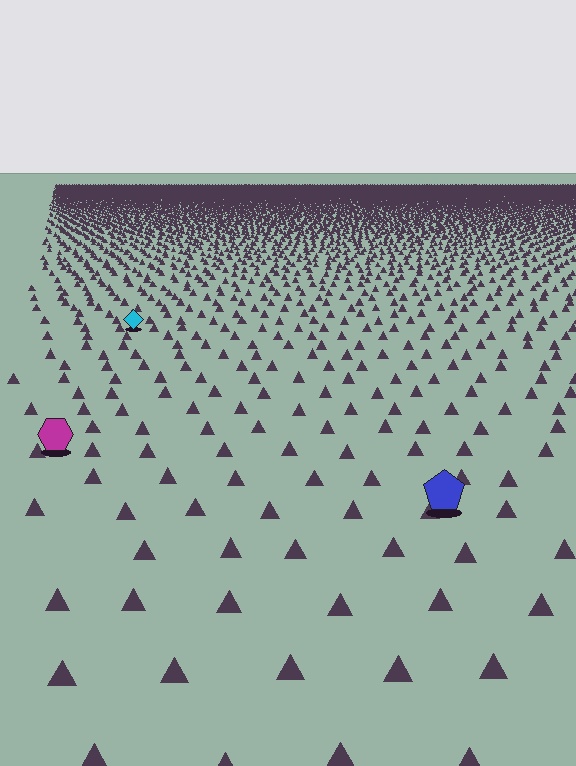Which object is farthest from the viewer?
The cyan diamond is farthest from the viewer. It appears smaller and the ground texture around it is denser.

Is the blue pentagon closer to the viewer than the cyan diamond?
Yes. The blue pentagon is closer — you can tell from the texture gradient: the ground texture is coarser near it.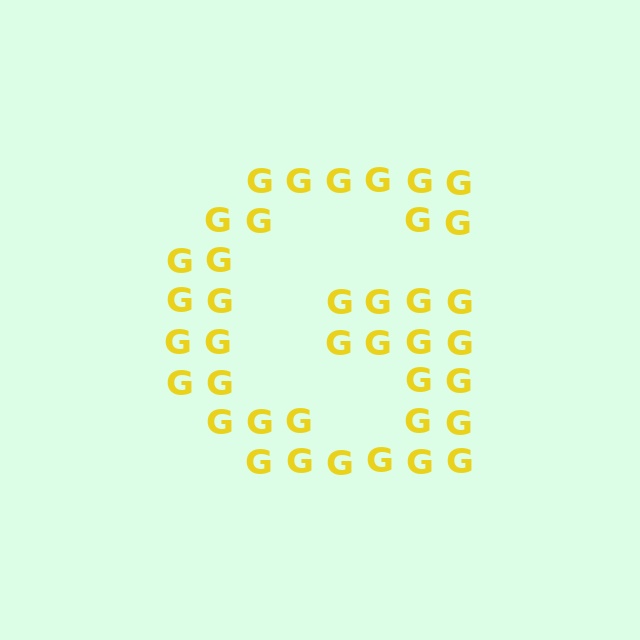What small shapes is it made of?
It is made of small letter G's.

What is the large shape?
The large shape is the letter G.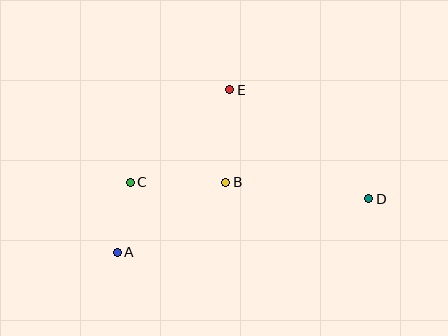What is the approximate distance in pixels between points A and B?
The distance between A and B is approximately 129 pixels.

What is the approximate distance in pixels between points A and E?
The distance between A and E is approximately 198 pixels.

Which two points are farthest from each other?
Points A and D are farthest from each other.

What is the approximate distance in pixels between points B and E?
The distance between B and E is approximately 93 pixels.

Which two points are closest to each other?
Points A and C are closest to each other.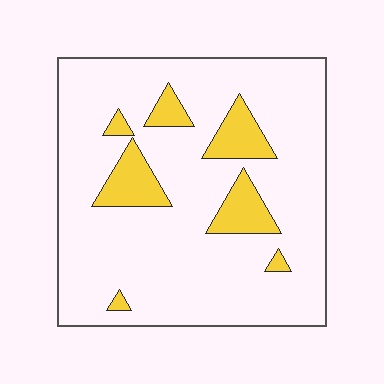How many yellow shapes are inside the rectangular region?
7.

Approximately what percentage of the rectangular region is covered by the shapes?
Approximately 15%.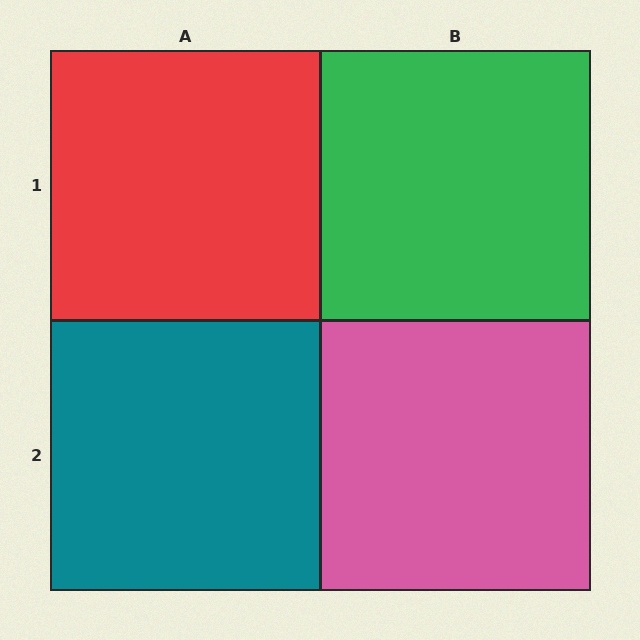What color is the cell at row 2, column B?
Pink.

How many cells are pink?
1 cell is pink.